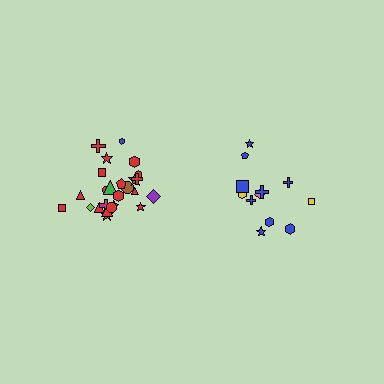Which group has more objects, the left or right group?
The left group.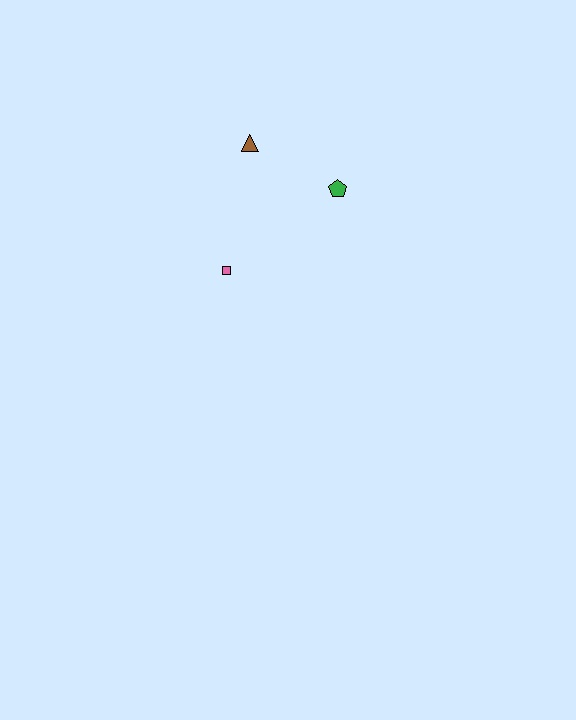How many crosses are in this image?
There are no crosses.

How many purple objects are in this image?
There are no purple objects.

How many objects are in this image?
There are 3 objects.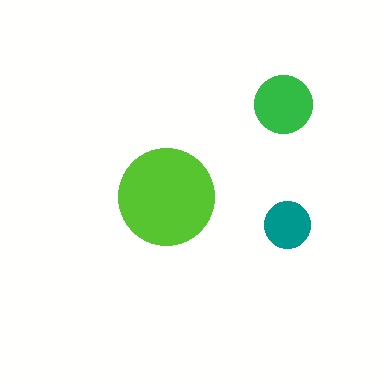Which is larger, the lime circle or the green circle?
The lime one.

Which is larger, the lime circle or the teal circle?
The lime one.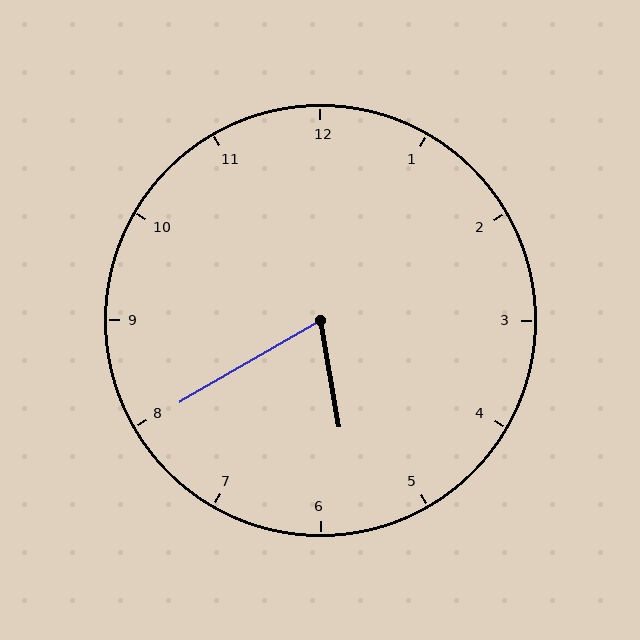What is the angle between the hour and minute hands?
Approximately 70 degrees.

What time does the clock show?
5:40.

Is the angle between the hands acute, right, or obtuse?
It is acute.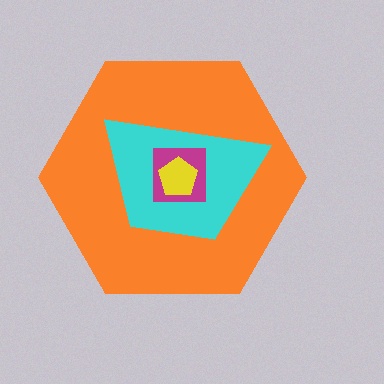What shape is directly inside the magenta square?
The yellow pentagon.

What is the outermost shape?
The orange hexagon.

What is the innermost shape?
The yellow pentagon.